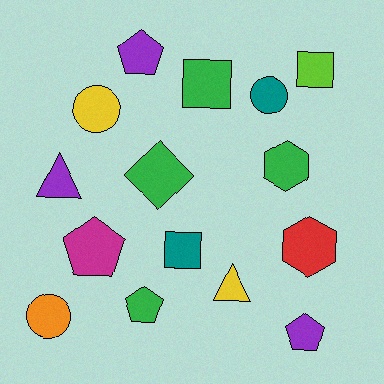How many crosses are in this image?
There are no crosses.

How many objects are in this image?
There are 15 objects.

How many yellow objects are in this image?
There are 2 yellow objects.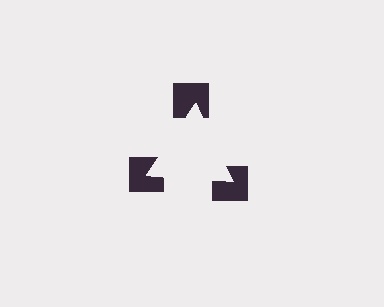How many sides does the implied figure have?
3 sides.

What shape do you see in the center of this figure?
An illusory triangle — its edges are inferred from the aligned wedge cuts in the notched squares, not physically drawn.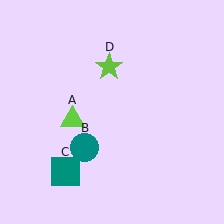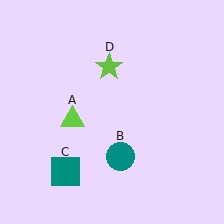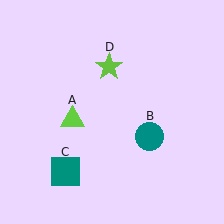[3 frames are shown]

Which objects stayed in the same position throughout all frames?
Lime triangle (object A) and teal square (object C) and lime star (object D) remained stationary.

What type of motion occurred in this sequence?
The teal circle (object B) rotated counterclockwise around the center of the scene.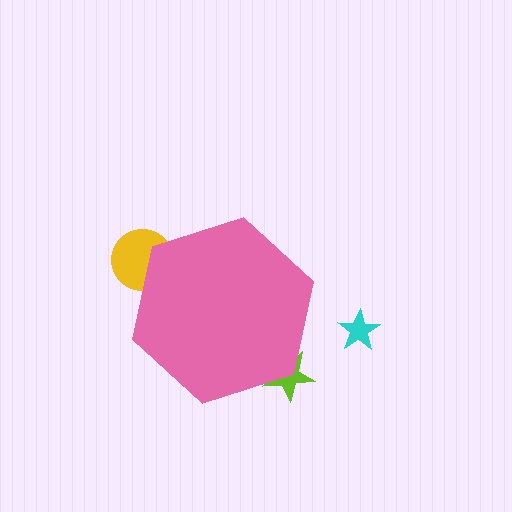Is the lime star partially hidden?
Yes, the lime star is partially hidden behind the pink hexagon.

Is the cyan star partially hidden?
No, the cyan star is fully visible.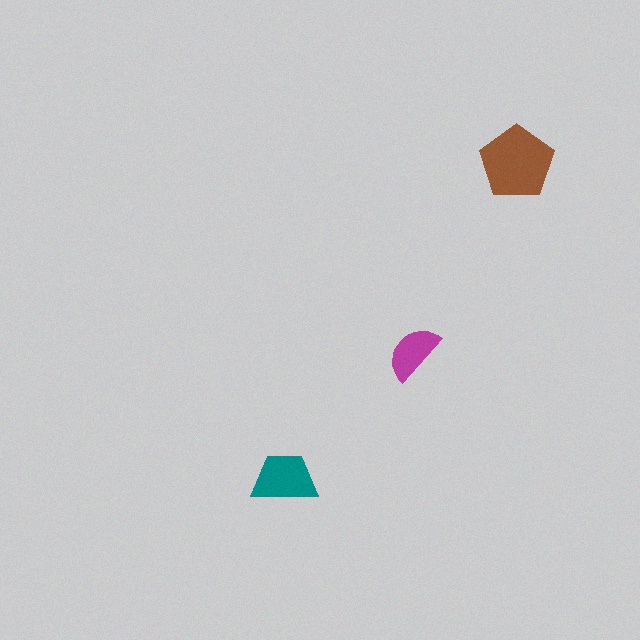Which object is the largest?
The brown pentagon.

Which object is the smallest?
The magenta semicircle.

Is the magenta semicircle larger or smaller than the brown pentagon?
Smaller.